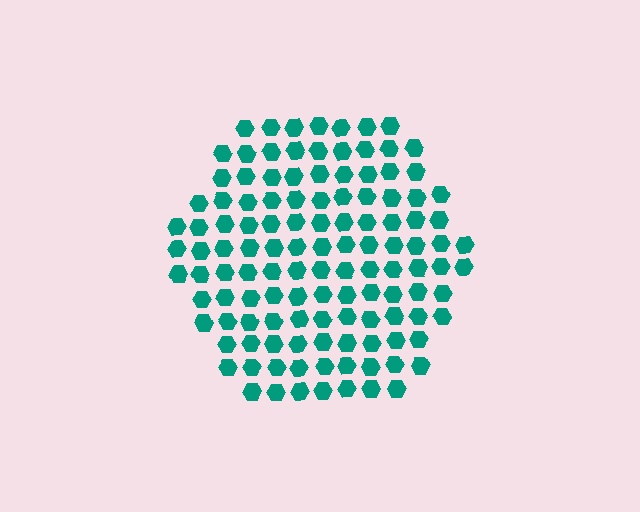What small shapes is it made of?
It is made of small hexagons.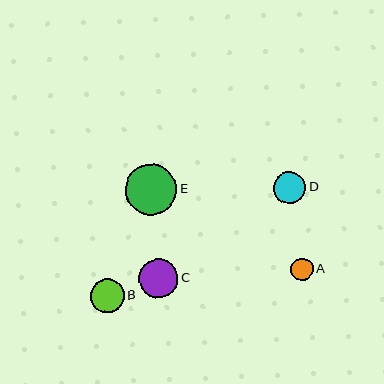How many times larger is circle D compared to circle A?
Circle D is approximately 1.4 times the size of circle A.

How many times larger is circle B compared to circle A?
Circle B is approximately 1.5 times the size of circle A.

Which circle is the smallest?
Circle A is the smallest with a size of approximately 23 pixels.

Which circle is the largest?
Circle E is the largest with a size of approximately 51 pixels.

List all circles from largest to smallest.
From largest to smallest: E, C, B, D, A.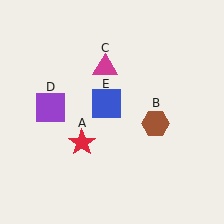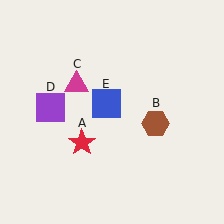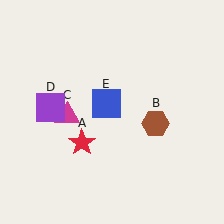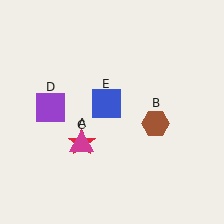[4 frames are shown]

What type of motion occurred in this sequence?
The magenta triangle (object C) rotated counterclockwise around the center of the scene.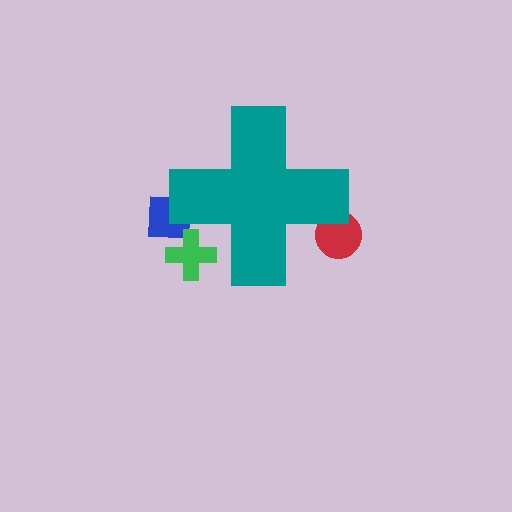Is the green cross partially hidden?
Yes, the green cross is partially hidden behind the teal cross.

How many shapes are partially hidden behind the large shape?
3 shapes are partially hidden.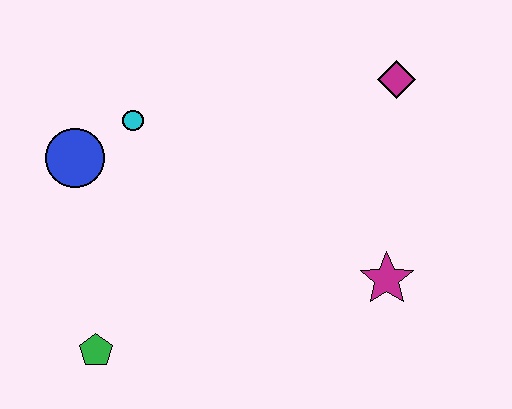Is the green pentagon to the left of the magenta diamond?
Yes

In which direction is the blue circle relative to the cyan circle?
The blue circle is to the left of the cyan circle.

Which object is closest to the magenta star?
The magenta diamond is closest to the magenta star.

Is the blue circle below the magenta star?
No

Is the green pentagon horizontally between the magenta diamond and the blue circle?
Yes